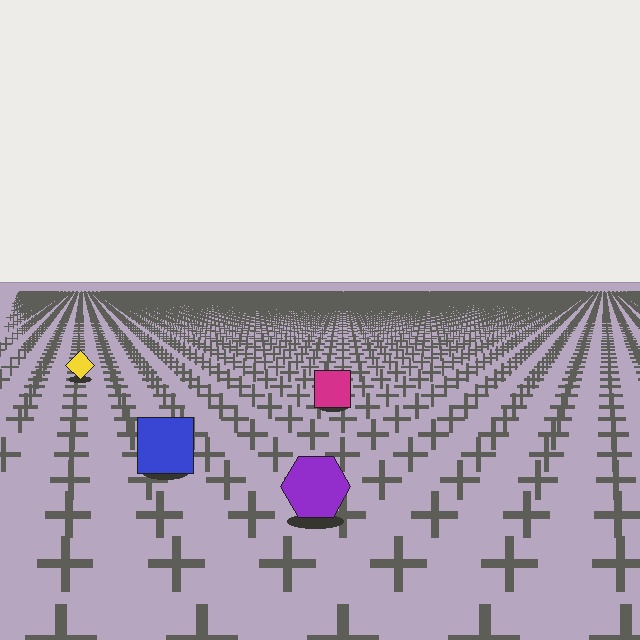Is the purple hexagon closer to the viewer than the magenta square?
Yes. The purple hexagon is closer — you can tell from the texture gradient: the ground texture is coarser near it.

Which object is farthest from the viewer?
The yellow diamond is farthest from the viewer. It appears smaller and the ground texture around it is denser.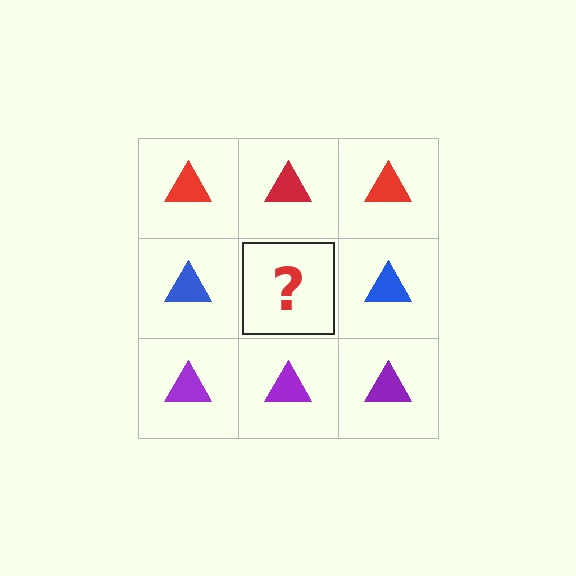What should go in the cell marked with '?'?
The missing cell should contain a blue triangle.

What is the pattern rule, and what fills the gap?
The rule is that each row has a consistent color. The gap should be filled with a blue triangle.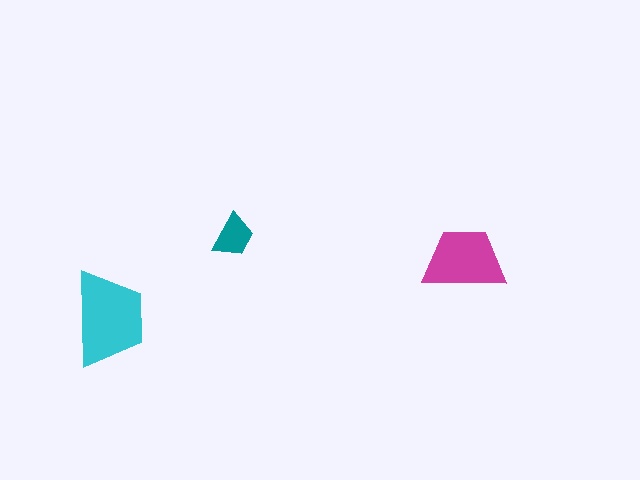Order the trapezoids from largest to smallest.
the cyan one, the magenta one, the teal one.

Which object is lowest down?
The cyan trapezoid is bottommost.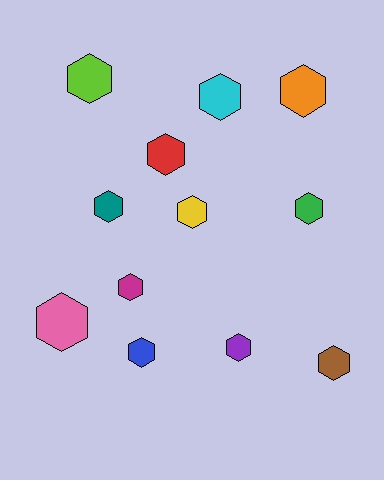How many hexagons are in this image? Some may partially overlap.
There are 12 hexagons.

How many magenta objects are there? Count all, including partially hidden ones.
There is 1 magenta object.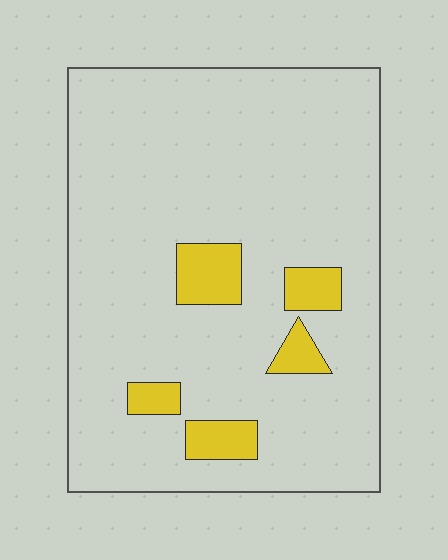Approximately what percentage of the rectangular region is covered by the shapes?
Approximately 10%.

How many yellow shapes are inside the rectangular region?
5.